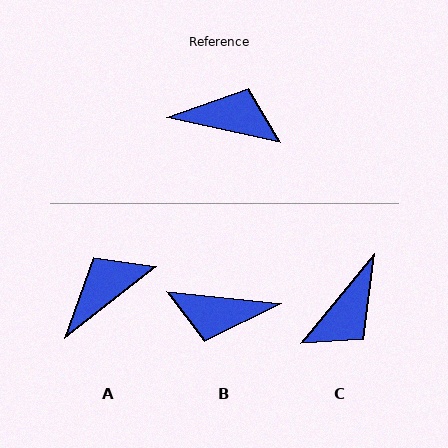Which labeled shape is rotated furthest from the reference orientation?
B, about 173 degrees away.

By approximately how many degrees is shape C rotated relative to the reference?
Approximately 117 degrees clockwise.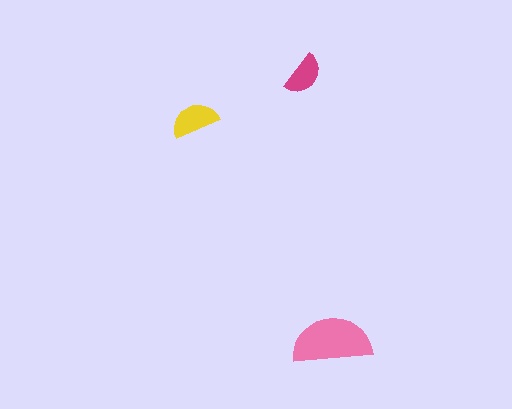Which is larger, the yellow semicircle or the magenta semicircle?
The yellow one.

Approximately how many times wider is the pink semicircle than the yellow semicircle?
About 1.5 times wider.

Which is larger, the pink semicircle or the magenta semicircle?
The pink one.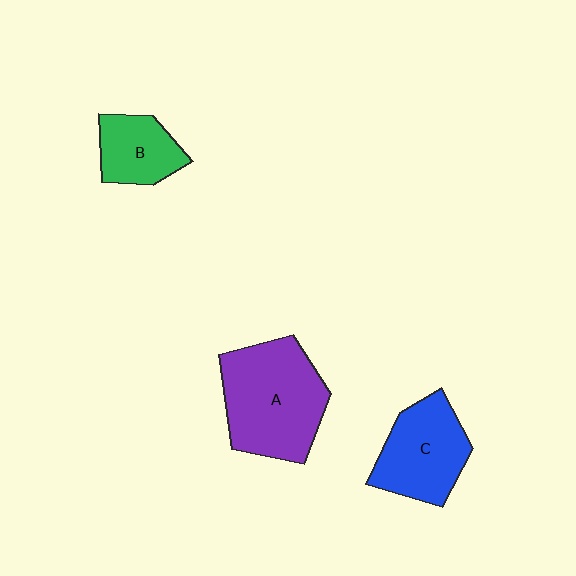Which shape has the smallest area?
Shape B (green).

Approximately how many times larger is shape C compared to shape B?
Approximately 1.5 times.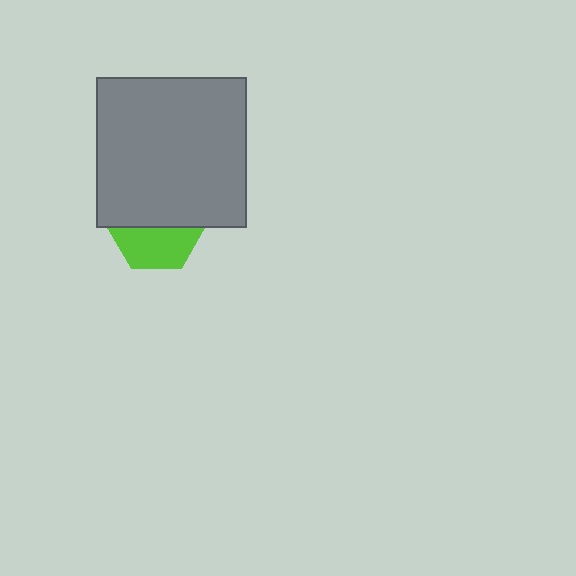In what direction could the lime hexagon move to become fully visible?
The lime hexagon could move down. That would shift it out from behind the gray square entirely.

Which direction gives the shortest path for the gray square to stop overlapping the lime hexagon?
Moving up gives the shortest separation.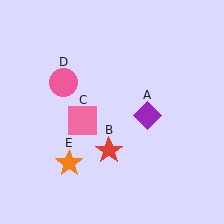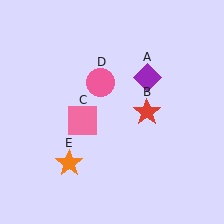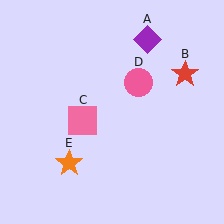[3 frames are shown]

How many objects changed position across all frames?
3 objects changed position: purple diamond (object A), red star (object B), pink circle (object D).